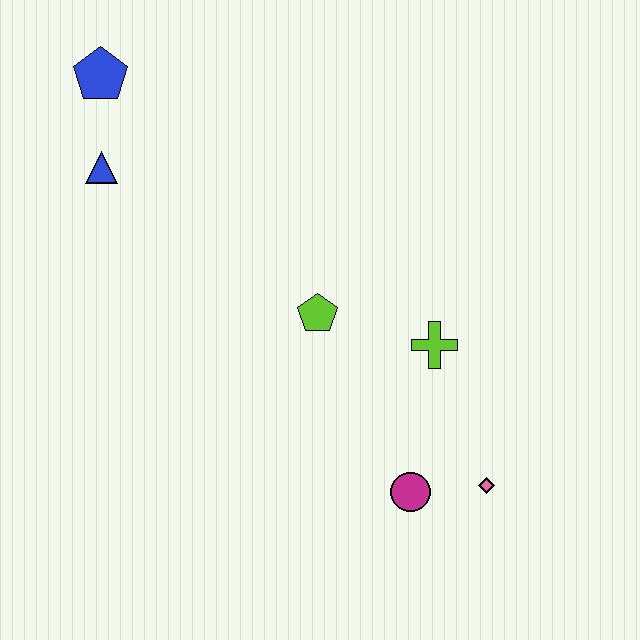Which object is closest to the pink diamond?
The magenta circle is closest to the pink diamond.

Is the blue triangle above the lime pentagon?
Yes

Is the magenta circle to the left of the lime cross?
Yes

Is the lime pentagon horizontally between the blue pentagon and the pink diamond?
Yes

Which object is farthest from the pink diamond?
The blue pentagon is farthest from the pink diamond.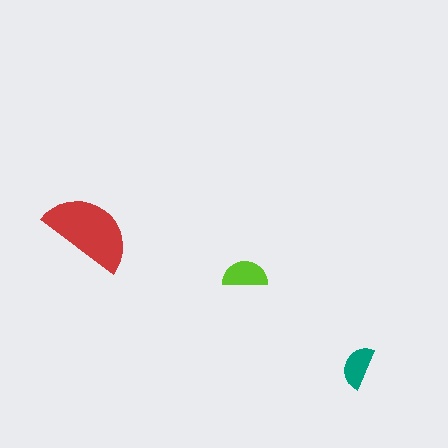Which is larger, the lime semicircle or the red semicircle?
The red one.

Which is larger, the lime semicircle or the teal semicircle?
The lime one.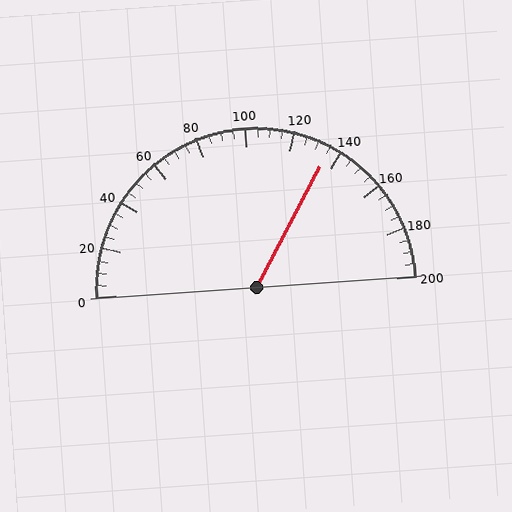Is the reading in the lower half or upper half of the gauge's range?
The reading is in the upper half of the range (0 to 200).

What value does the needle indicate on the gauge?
The needle indicates approximately 135.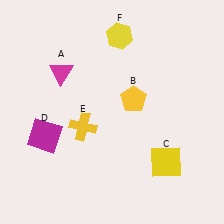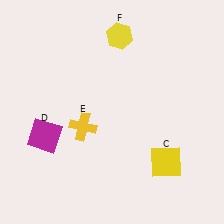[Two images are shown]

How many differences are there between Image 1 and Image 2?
There are 2 differences between the two images.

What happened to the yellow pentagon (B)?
The yellow pentagon (B) was removed in Image 2. It was in the top-right area of Image 1.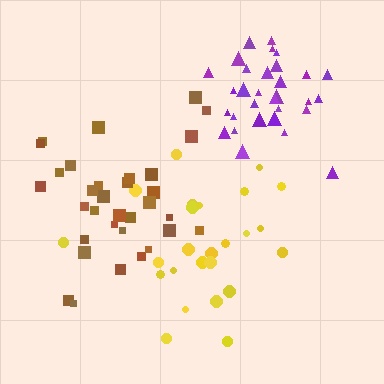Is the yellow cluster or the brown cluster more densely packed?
Brown.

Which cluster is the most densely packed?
Purple.